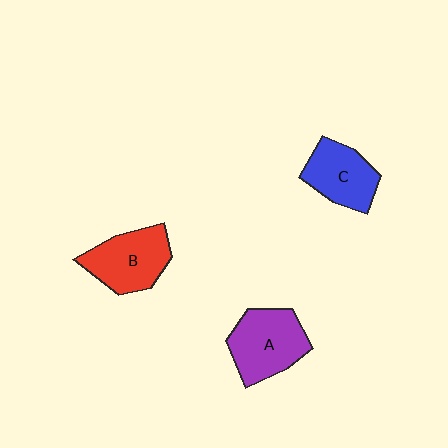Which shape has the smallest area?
Shape C (blue).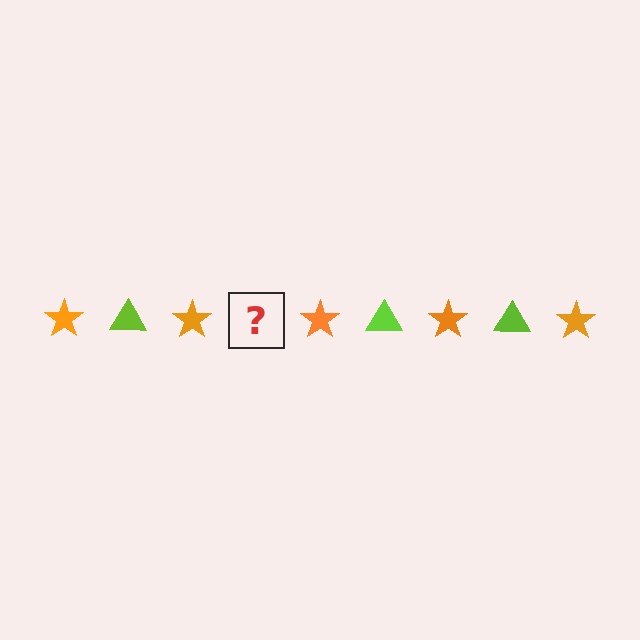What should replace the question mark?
The question mark should be replaced with a lime triangle.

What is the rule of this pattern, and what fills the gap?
The rule is that the pattern alternates between orange star and lime triangle. The gap should be filled with a lime triangle.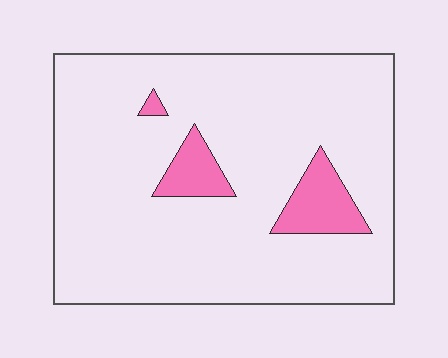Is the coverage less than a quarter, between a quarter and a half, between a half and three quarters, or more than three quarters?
Less than a quarter.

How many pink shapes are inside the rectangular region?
3.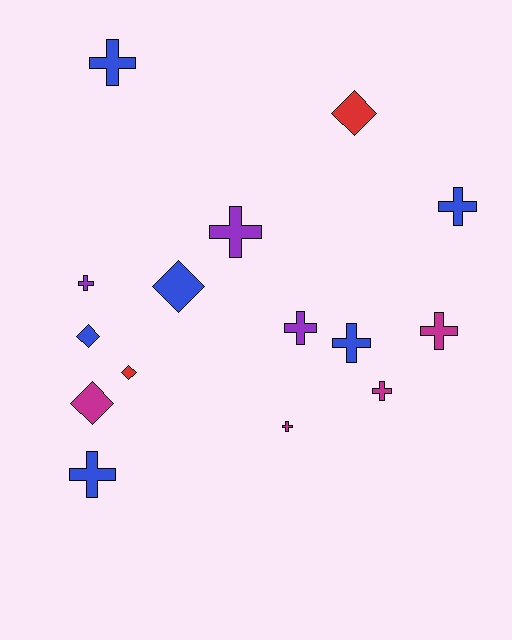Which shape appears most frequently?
Cross, with 10 objects.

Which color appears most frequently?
Blue, with 6 objects.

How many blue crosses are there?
There are 4 blue crosses.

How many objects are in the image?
There are 15 objects.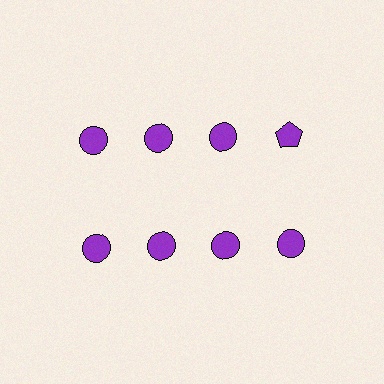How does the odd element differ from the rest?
It has a different shape: pentagon instead of circle.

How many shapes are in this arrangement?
There are 8 shapes arranged in a grid pattern.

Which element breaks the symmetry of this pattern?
The purple pentagon in the top row, second from right column breaks the symmetry. All other shapes are purple circles.